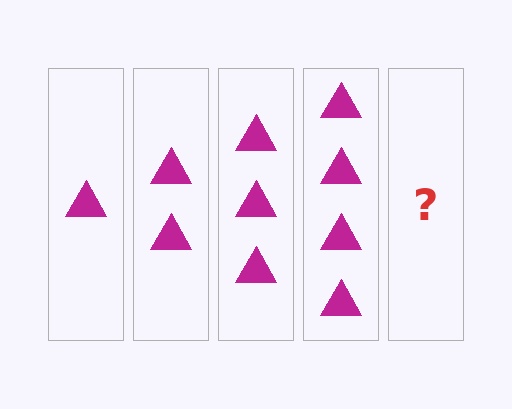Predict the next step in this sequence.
The next step is 5 triangles.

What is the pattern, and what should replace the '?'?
The pattern is that each step adds one more triangle. The '?' should be 5 triangles.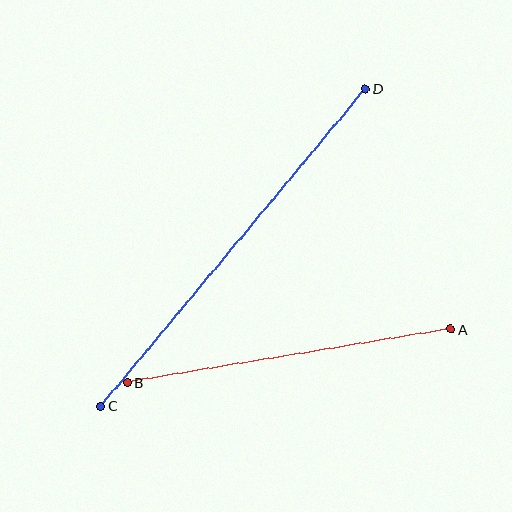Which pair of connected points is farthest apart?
Points C and D are farthest apart.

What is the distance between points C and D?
The distance is approximately 414 pixels.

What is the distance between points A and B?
The distance is approximately 327 pixels.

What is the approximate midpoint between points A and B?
The midpoint is at approximately (289, 356) pixels.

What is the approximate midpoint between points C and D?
The midpoint is at approximately (233, 248) pixels.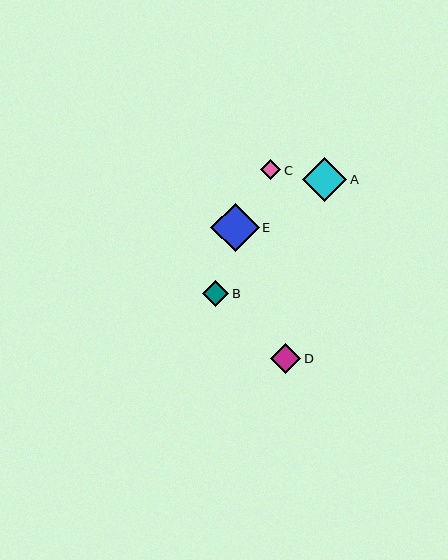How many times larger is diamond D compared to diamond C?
Diamond D is approximately 1.5 times the size of diamond C.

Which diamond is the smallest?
Diamond C is the smallest with a size of approximately 21 pixels.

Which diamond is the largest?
Diamond E is the largest with a size of approximately 48 pixels.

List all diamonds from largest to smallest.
From largest to smallest: E, A, D, B, C.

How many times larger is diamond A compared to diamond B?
Diamond A is approximately 1.7 times the size of diamond B.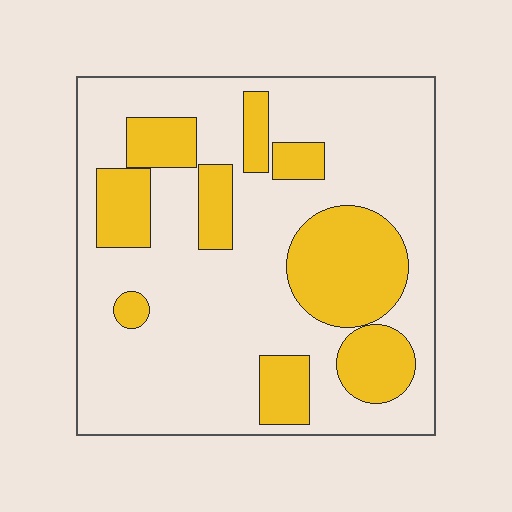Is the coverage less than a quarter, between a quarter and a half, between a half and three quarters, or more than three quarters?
Between a quarter and a half.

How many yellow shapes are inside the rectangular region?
9.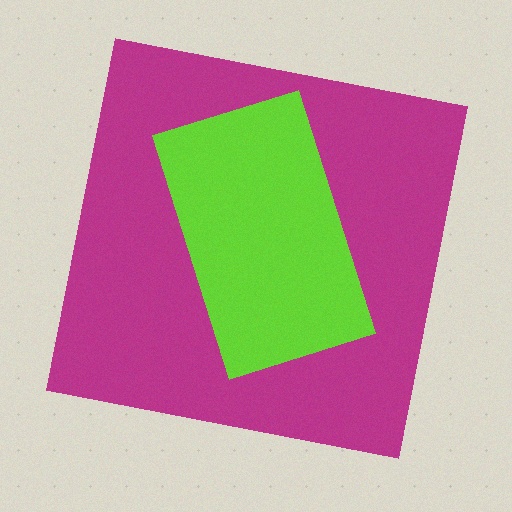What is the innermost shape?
The lime rectangle.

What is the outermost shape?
The magenta square.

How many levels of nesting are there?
2.